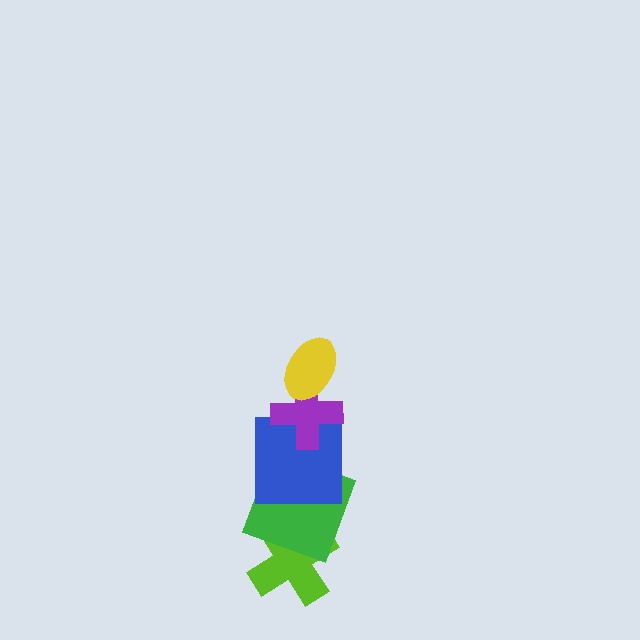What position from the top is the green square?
The green square is 4th from the top.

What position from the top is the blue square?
The blue square is 3rd from the top.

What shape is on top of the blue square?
The purple cross is on top of the blue square.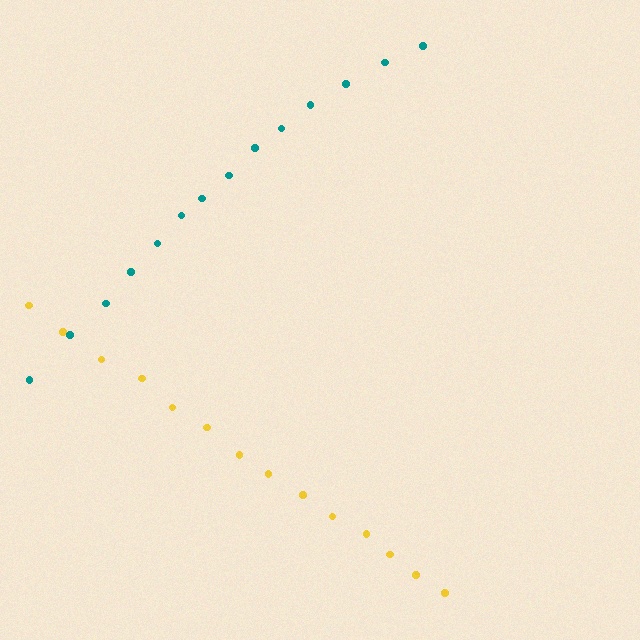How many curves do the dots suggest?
There are 2 distinct paths.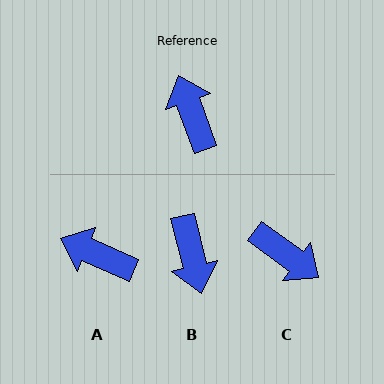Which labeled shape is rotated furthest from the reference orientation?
B, about 174 degrees away.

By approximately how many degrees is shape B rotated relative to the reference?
Approximately 174 degrees counter-clockwise.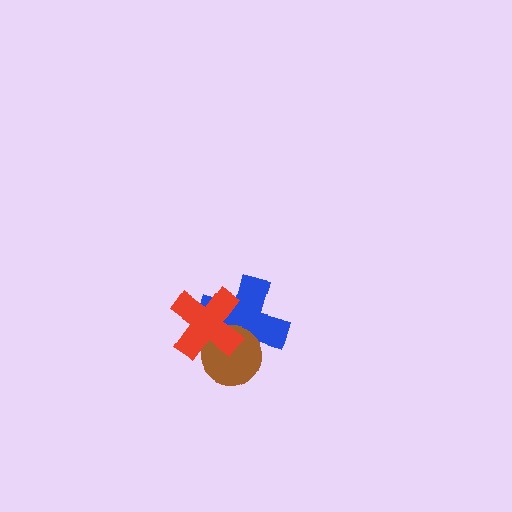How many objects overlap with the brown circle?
2 objects overlap with the brown circle.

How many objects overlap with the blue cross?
2 objects overlap with the blue cross.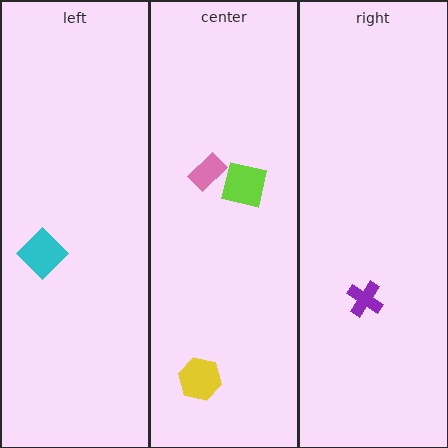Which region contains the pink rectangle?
The center region.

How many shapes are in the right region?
1.